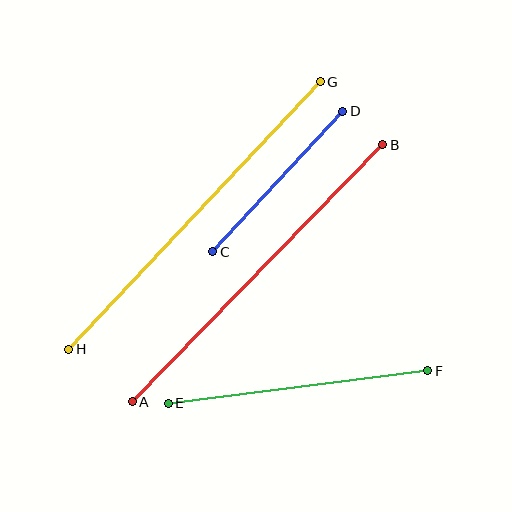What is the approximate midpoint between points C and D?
The midpoint is at approximately (278, 182) pixels.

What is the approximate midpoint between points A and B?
The midpoint is at approximately (257, 273) pixels.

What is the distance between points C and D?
The distance is approximately 191 pixels.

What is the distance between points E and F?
The distance is approximately 261 pixels.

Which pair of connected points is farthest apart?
Points G and H are farthest apart.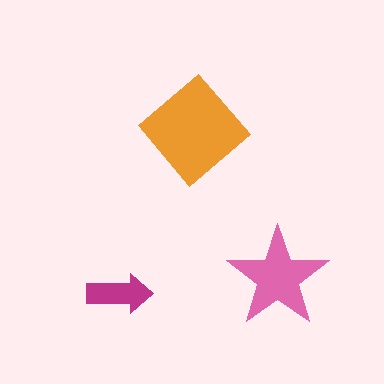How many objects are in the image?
There are 3 objects in the image.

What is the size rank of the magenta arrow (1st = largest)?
3rd.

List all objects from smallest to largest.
The magenta arrow, the pink star, the orange diamond.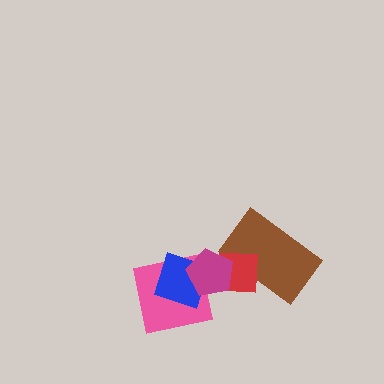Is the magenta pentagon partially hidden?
No, no other shape covers it.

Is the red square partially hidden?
Yes, it is partially covered by another shape.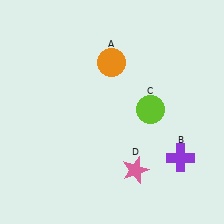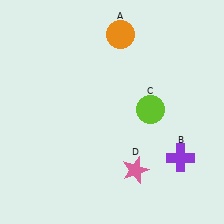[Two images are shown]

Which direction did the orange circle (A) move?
The orange circle (A) moved up.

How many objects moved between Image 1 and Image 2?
1 object moved between the two images.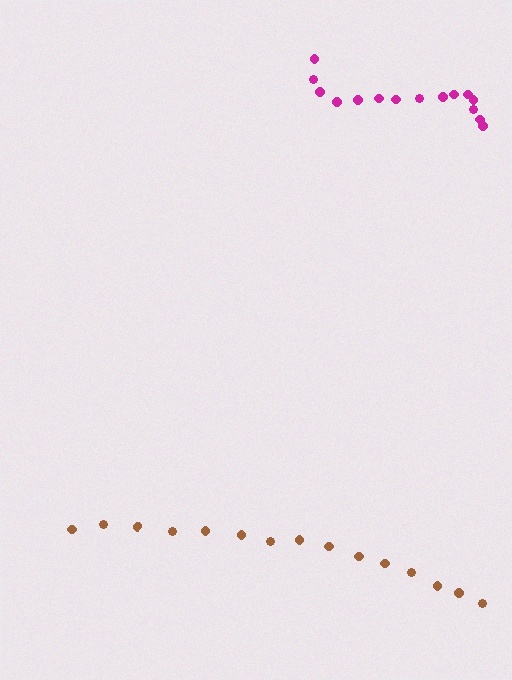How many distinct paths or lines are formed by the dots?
There are 2 distinct paths.